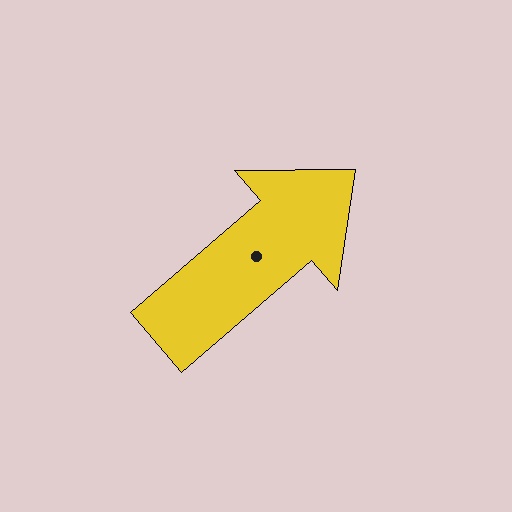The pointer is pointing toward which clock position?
Roughly 2 o'clock.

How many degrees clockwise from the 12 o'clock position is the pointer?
Approximately 49 degrees.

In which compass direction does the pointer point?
Northeast.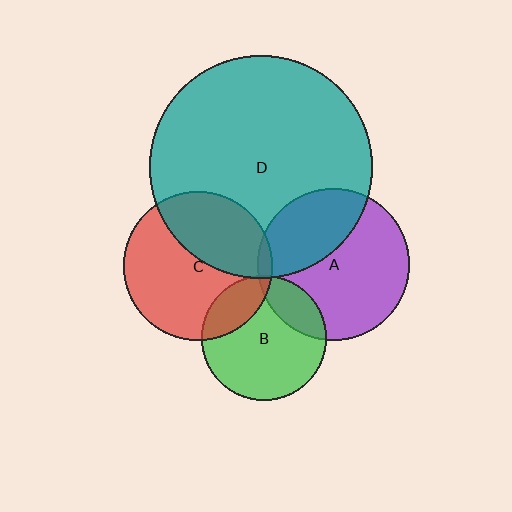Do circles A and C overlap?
Yes.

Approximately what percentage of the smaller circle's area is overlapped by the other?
Approximately 5%.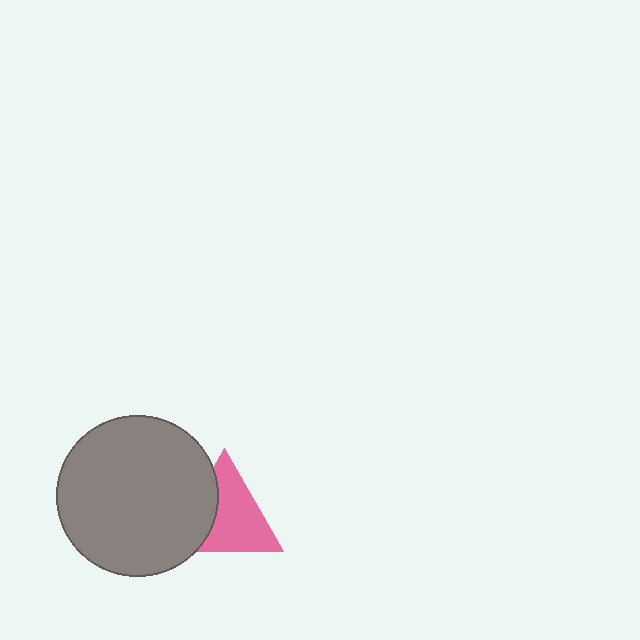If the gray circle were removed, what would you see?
You would see the complete pink triangle.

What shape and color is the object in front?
The object in front is a gray circle.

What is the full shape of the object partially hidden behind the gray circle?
The partially hidden object is a pink triangle.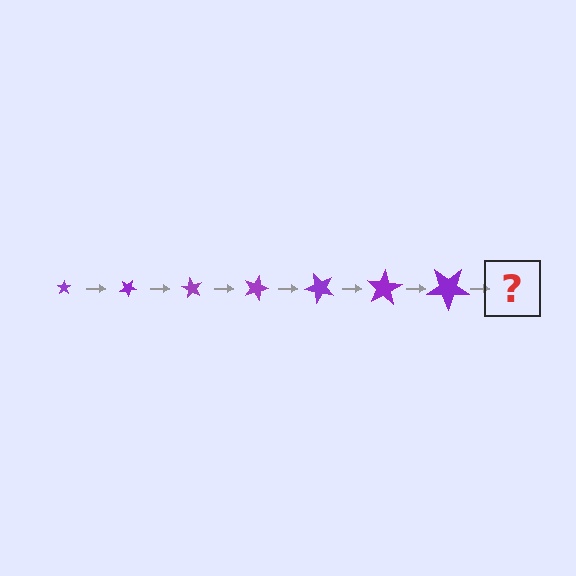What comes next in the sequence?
The next element should be a star, larger than the previous one and rotated 210 degrees from the start.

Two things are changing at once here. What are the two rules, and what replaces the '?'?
The two rules are that the star grows larger each step and it rotates 30 degrees each step. The '?' should be a star, larger than the previous one and rotated 210 degrees from the start.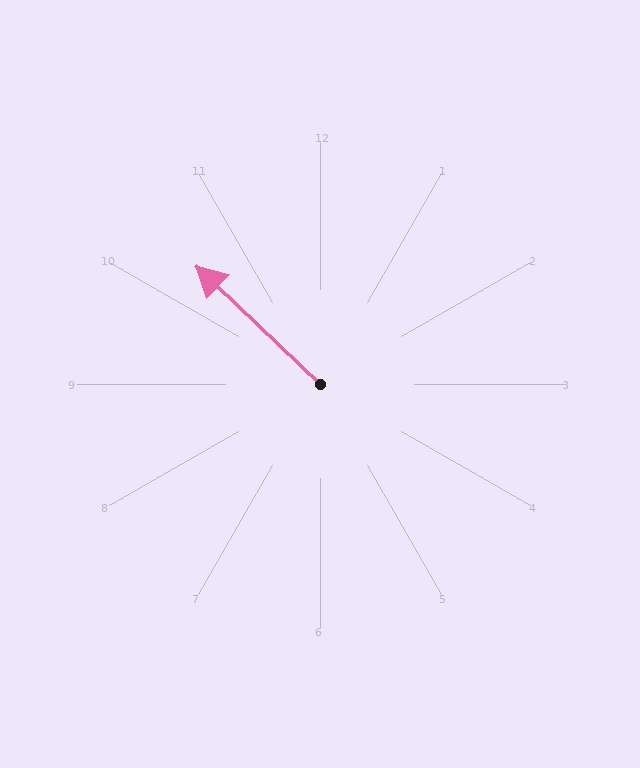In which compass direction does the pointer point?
Northwest.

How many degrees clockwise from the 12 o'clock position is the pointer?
Approximately 314 degrees.